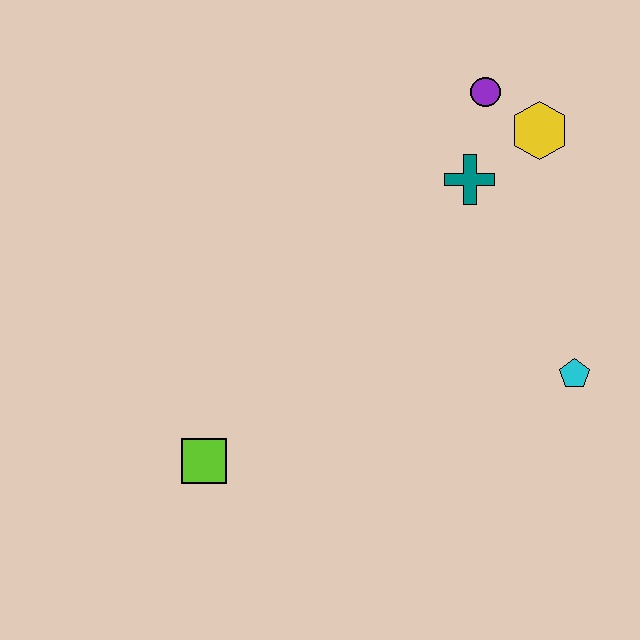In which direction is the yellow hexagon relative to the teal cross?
The yellow hexagon is to the right of the teal cross.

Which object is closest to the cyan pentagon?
The teal cross is closest to the cyan pentagon.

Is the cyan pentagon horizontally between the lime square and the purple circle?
No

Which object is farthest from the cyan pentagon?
The lime square is farthest from the cyan pentagon.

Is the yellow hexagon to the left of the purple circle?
No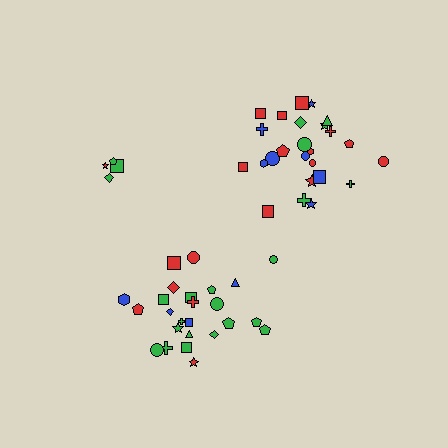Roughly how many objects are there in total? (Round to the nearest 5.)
Roughly 55 objects in total.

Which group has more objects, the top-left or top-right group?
The top-right group.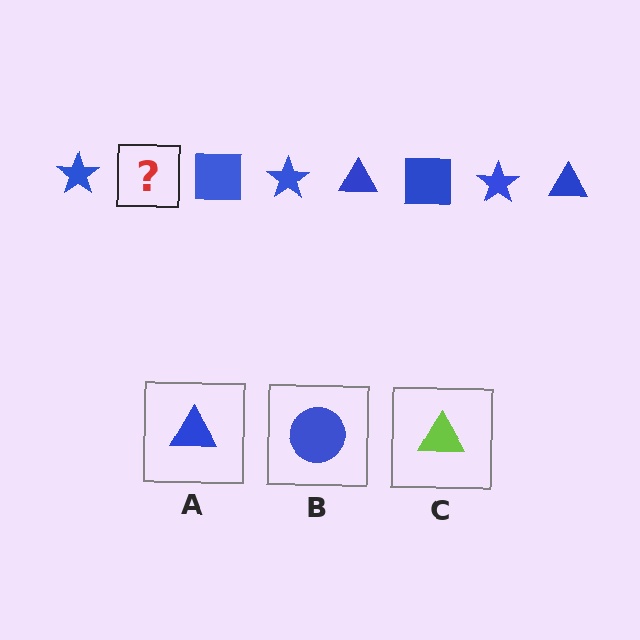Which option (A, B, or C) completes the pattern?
A.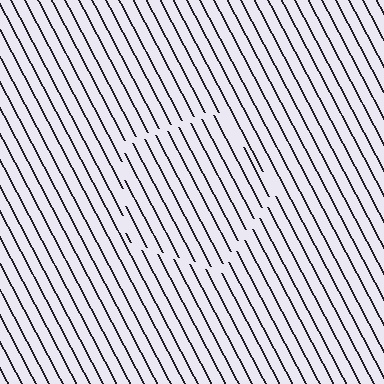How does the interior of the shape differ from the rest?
The interior of the shape contains the same grating, shifted by half a period — the contour is defined by the phase discontinuity where line-ends from the inner and outer gratings abut.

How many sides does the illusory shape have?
5 sides — the line-ends trace a pentagon.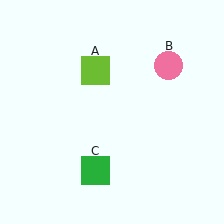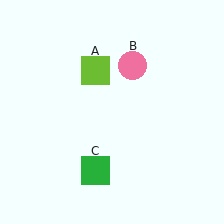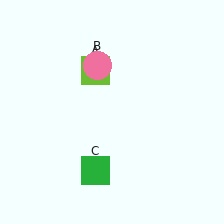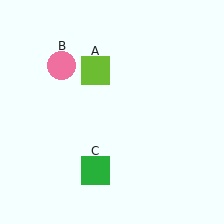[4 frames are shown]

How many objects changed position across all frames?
1 object changed position: pink circle (object B).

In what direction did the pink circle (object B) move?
The pink circle (object B) moved left.